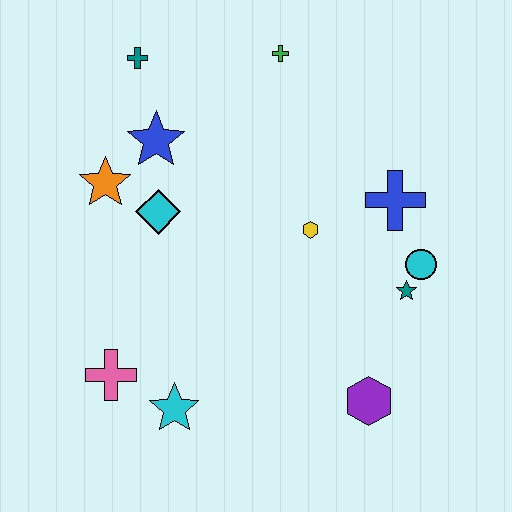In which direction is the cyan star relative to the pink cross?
The cyan star is to the right of the pink cross.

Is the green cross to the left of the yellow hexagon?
Yes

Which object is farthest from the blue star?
The purple hexagon is farthest from the blue star.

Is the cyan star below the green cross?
Yes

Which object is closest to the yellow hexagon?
The blue cross is closest to the yellow hexagon.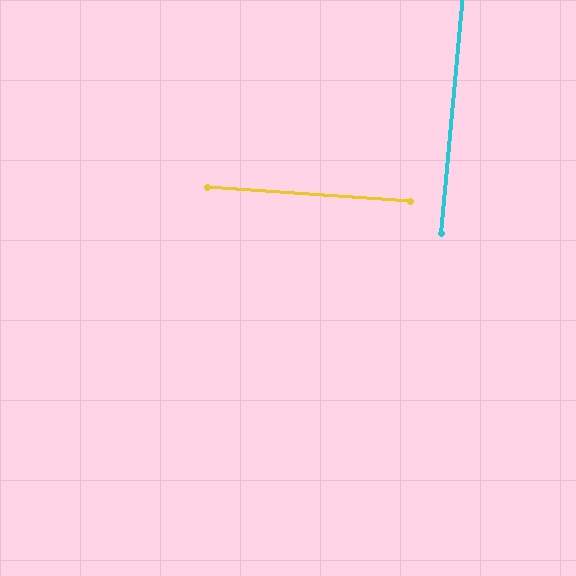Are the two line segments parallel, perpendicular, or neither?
Perpendicular — they meet at approximately 88°.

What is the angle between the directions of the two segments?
Approximately 88 degrees.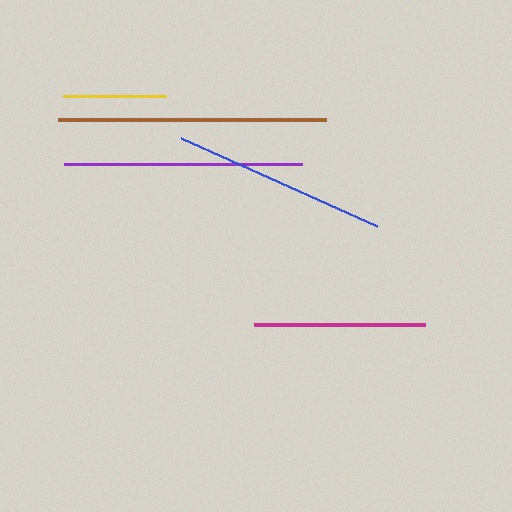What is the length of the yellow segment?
The yellow segment is approximately 103 pixels long.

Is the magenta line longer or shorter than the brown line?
The brown line is longer than the magenta line.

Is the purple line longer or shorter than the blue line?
The purple line is longer than the blue line.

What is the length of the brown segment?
The brown segment is approximately 268 pixels long.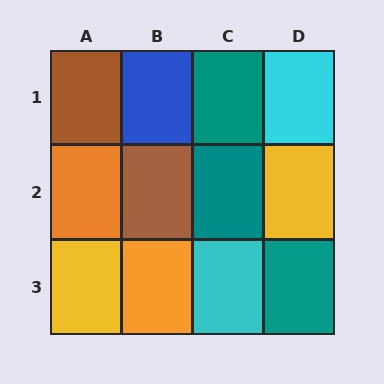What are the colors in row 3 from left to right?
Yellow, orange, cyan, teal.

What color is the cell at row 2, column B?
Brown.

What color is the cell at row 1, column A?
Brown.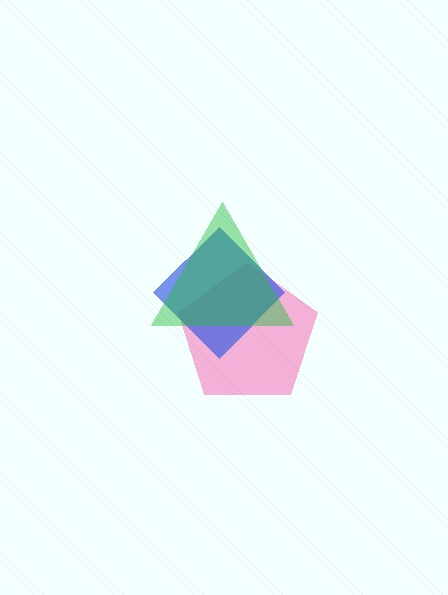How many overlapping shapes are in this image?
There are 3 overlapping shapes in the image.